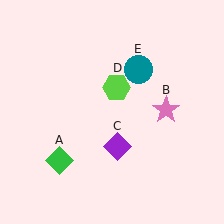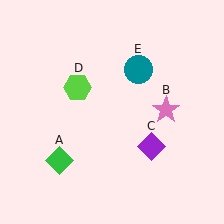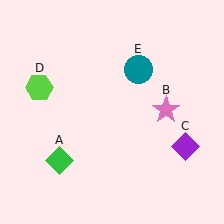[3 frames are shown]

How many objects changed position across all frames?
2 objects changed position: purple diamond (object C), lime hexagon (object D).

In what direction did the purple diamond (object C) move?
The purple diamond (object C) moved right.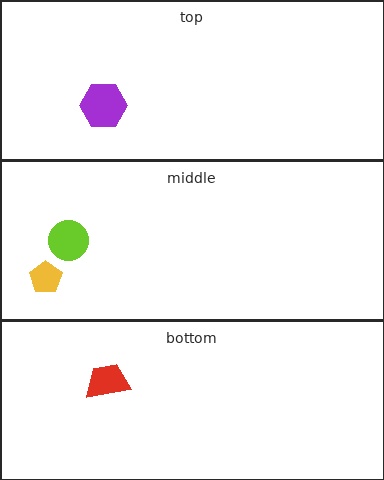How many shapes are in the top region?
1.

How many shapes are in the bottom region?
1.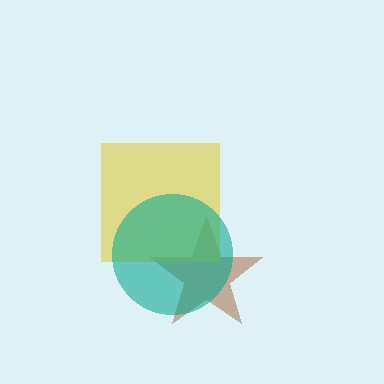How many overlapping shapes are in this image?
There are 3 overlapping shapes in the image.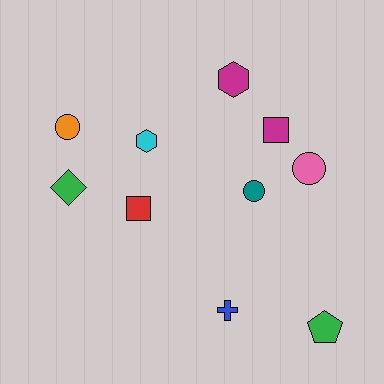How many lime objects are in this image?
There are no lime objects.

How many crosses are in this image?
There is 1 cross.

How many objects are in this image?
There are 10 objects.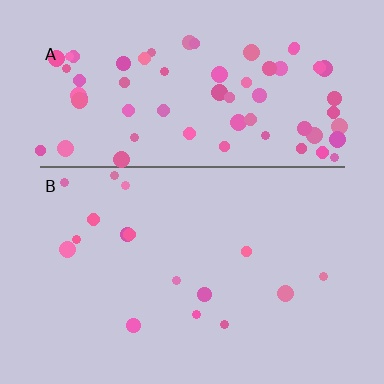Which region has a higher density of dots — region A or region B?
A (the top).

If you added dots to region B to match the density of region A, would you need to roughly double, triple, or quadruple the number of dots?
Approximately quadruple.